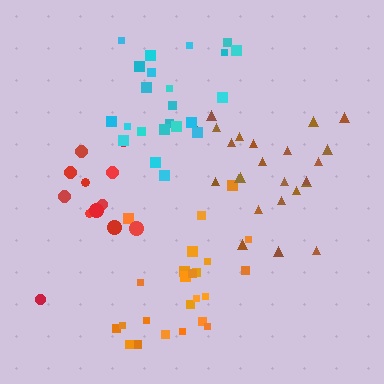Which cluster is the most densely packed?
Orange.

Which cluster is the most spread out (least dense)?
Red.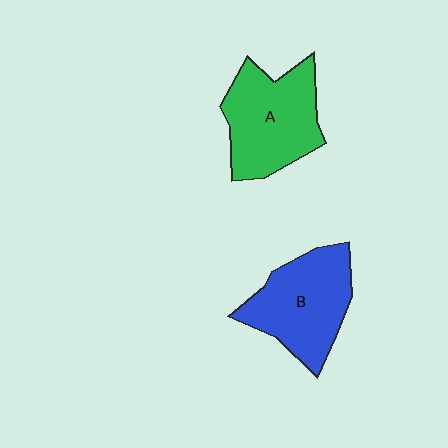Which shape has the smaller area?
Shape B (blue).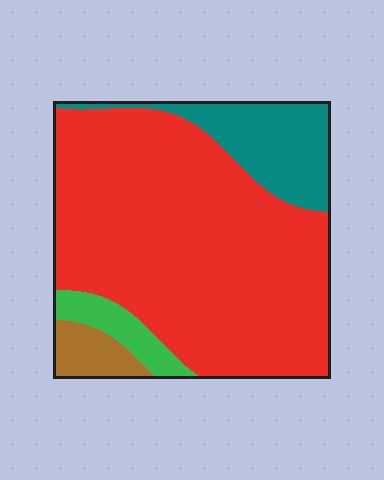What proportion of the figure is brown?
Brown covers roughly 5% of the figure.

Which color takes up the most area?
Red, at roughly 75%.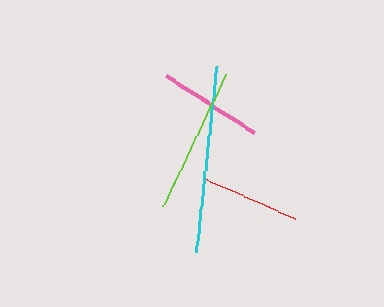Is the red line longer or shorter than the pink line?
The pink line is longer than the red line.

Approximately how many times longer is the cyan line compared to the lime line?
The cyan line is approximately 1.3 times the length of the lime line.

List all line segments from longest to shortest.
From longest to shortest: cyan, lime, pink, red.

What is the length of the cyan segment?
The cyan segment is approximately 187 pixels long.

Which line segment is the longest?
The cyan line is the longest at approximately 187 pixels.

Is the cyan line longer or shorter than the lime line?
The cyan line is longer than the lime line.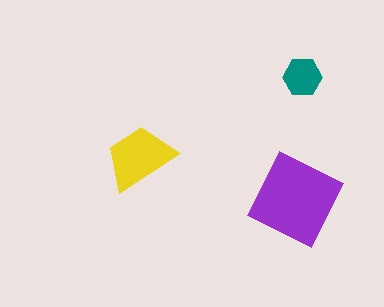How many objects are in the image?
There are 3 objects in the image.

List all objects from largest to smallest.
The purple square, the yellow trapezoid, the teal hexagon.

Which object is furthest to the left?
The yellow trapezoid is leftmost.